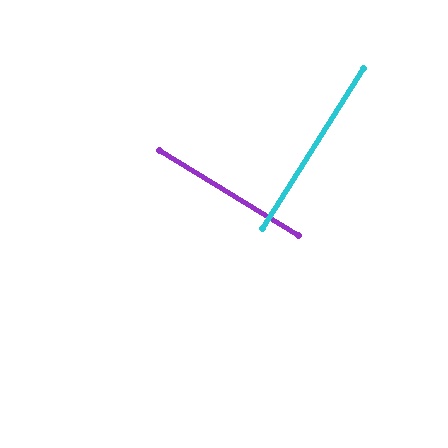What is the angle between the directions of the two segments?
Approximately 89 degrees.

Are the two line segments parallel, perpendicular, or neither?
Perpendicular — they meet at approximately 89°.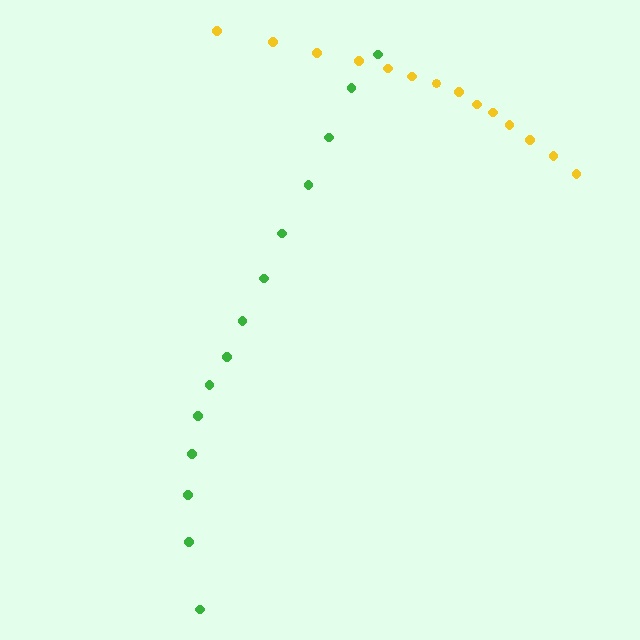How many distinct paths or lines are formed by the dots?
There are 2 distinct paths.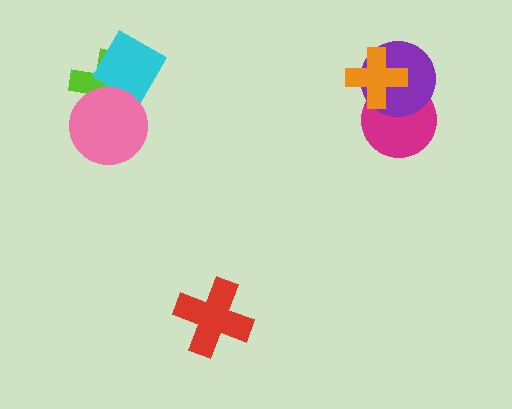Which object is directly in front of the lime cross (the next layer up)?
The cyan diamond is directly in front of the lime cross.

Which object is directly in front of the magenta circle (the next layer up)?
The purple circle is directly in front of the magenta circle.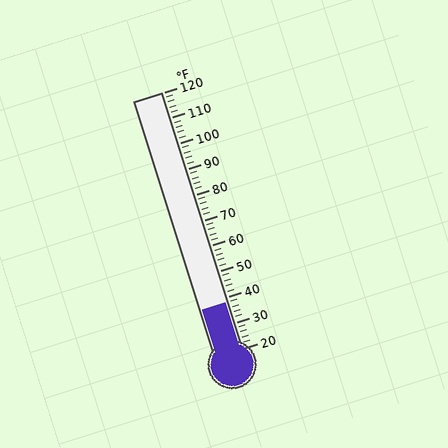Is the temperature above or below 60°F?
The temperature is below 60°F.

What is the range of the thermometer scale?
The thermometer scale ranges from 20°F to 120°F.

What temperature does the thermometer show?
The thermometer shows approximately 38°F.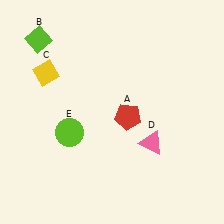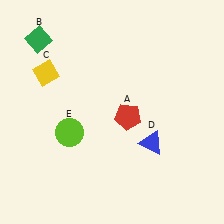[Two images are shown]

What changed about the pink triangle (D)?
In Image 1, D is pink. In Image 2, it changed to blue.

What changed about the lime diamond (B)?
In Image 1, B is lime. In Image 2, it changed to green.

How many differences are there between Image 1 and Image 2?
There are 2 differences between the two images.